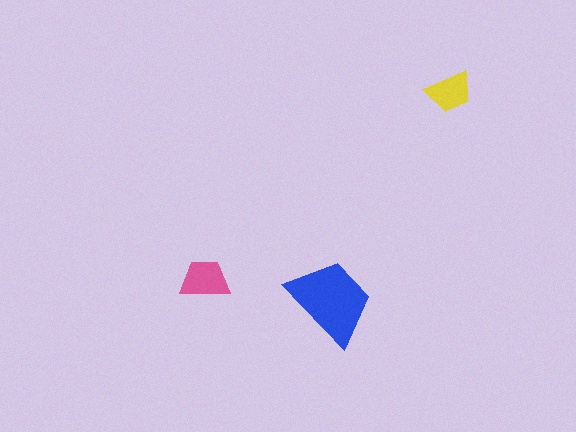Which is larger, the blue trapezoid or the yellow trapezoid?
The blue one.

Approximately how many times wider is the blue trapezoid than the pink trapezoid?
About 2 times wider.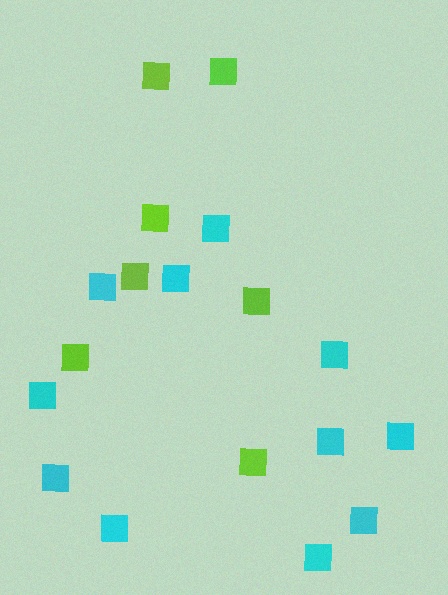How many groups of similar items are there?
There are 2 groups: one group of cyan squares (11) and one group of lime squares (7).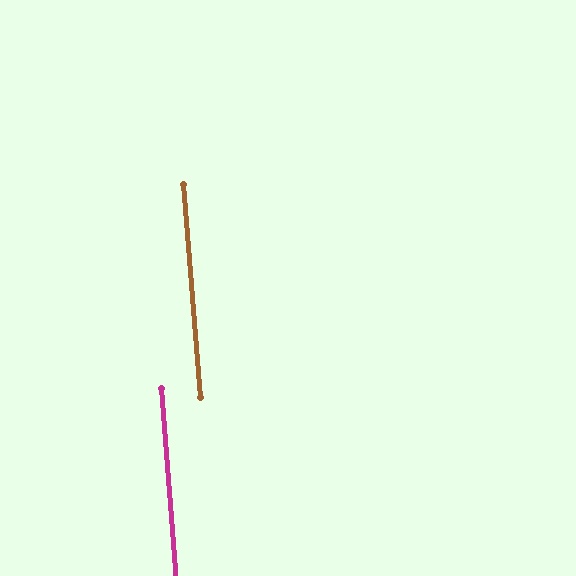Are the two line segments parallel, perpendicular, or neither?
Parallel — their directions differ by only 0.0°.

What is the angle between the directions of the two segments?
Approximately 0 degrees.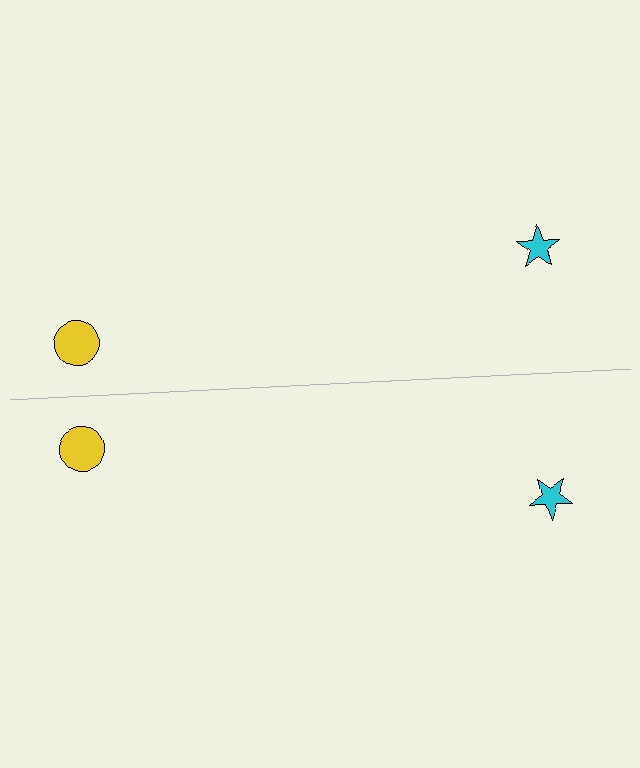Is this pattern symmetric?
Yes, this pattern has bilateral (reflection) symmetry.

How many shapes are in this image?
There are 4 shapes in this image.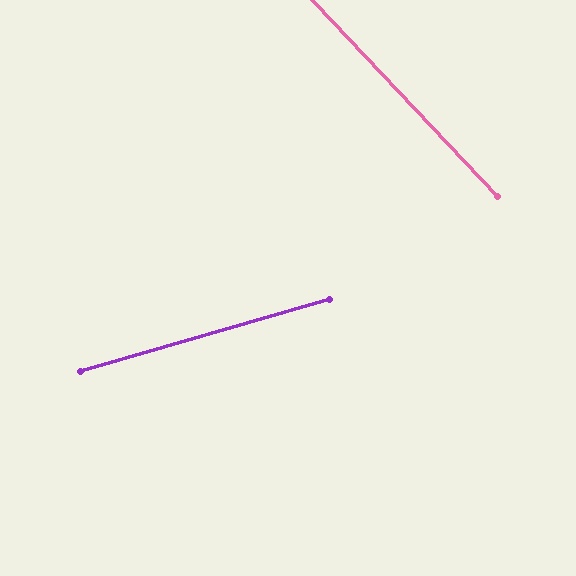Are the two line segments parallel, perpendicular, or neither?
Neither parallel nor perpendicular — they differ by about 63°.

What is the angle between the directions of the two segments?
Approximately 63 degrees.